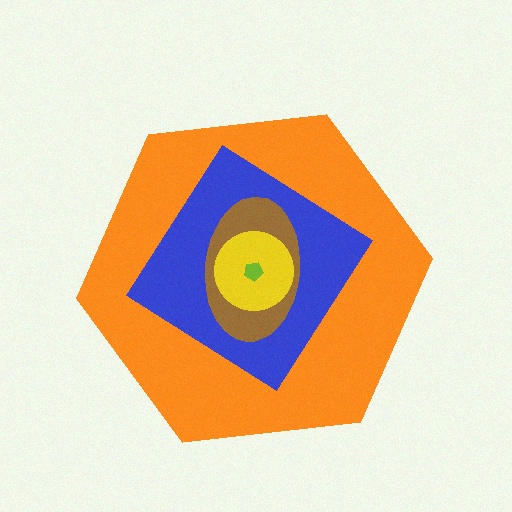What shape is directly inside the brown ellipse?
The yellow circle.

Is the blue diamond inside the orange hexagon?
Yes.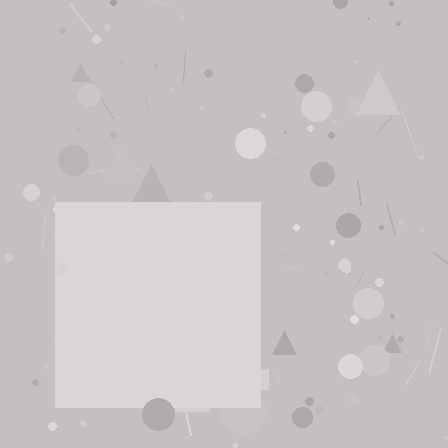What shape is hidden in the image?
A square is hidden in the image.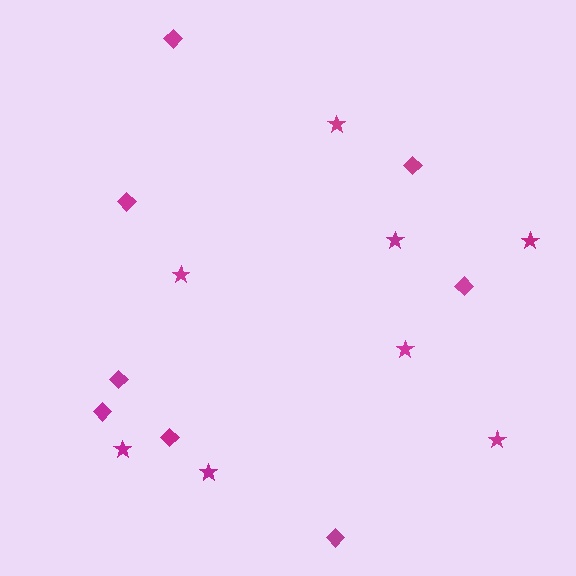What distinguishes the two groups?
There are 2 groups: one group of stars (8) and one group of diamonds (8).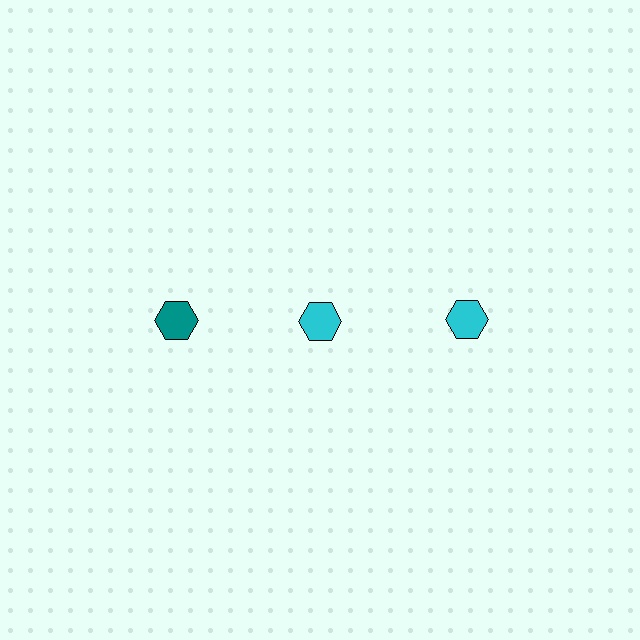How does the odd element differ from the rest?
It has a different color: teal instead of cyan.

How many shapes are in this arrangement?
There are 3 shapes arranged in a grid pattern.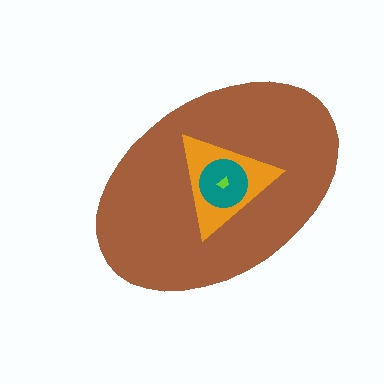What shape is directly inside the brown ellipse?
The orange triangle.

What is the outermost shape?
The brown ellipse.